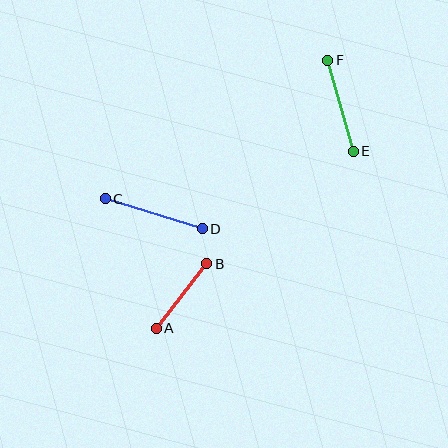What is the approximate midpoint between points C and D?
The midpoint is at approximately (154, 214) pixels.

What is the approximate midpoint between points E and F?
The midpoint is at approximately (340, 106) pixels.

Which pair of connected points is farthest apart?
Points C and D are farthest apart.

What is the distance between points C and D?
The distance is approximately 102 pixels.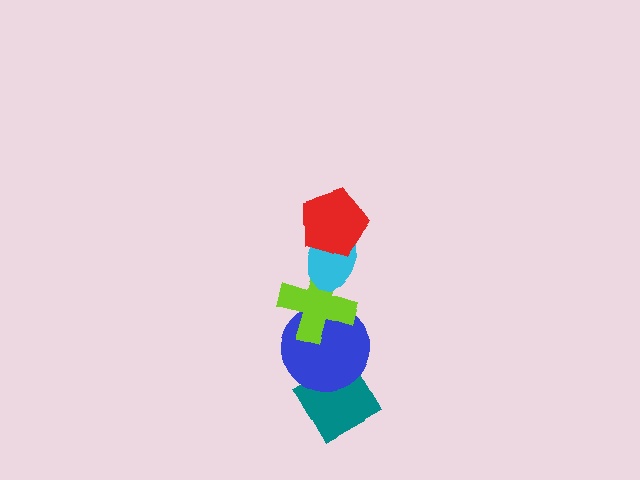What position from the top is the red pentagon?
The red pentagon is 1st from the top.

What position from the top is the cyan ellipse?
The cyan ellipse is 2nd from the top.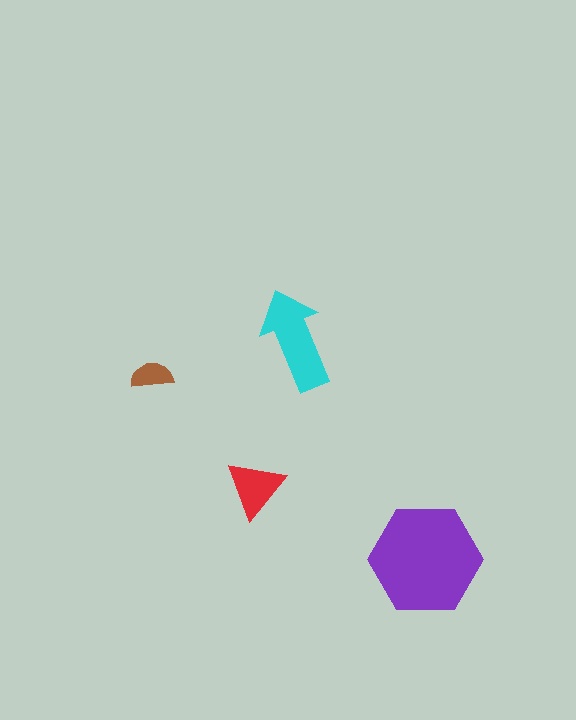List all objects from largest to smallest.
The purple hexagon, the cyan arrow, the red triangle, the brown semicircle.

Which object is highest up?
The cyan arrow is topmost.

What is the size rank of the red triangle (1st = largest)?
3rd.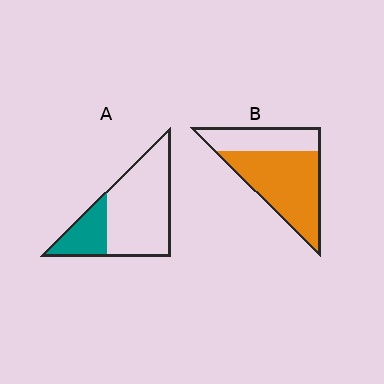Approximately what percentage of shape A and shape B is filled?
A is approximately 25% and B is approximately 65%.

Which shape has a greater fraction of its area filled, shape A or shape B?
Shape B.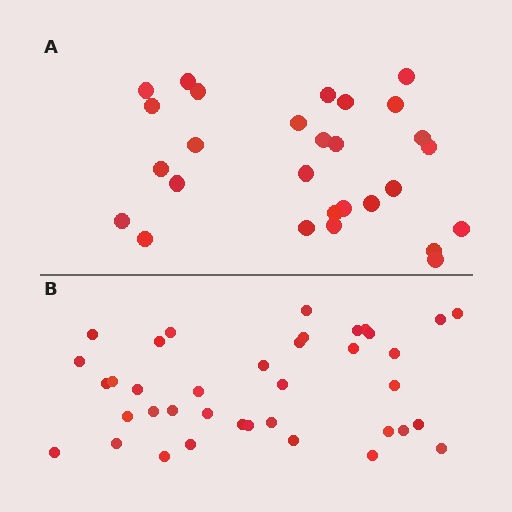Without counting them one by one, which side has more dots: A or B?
Region B (the bottom region) has more dots.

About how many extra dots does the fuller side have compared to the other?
Region B has roughly 10 or so more dots than region A.